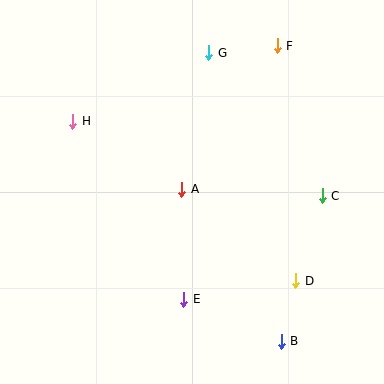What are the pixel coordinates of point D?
Point D is at (296, 281).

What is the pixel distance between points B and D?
The distance between B and D is 62 pixels.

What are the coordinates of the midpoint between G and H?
The midpoint between G and H is at (141, 87).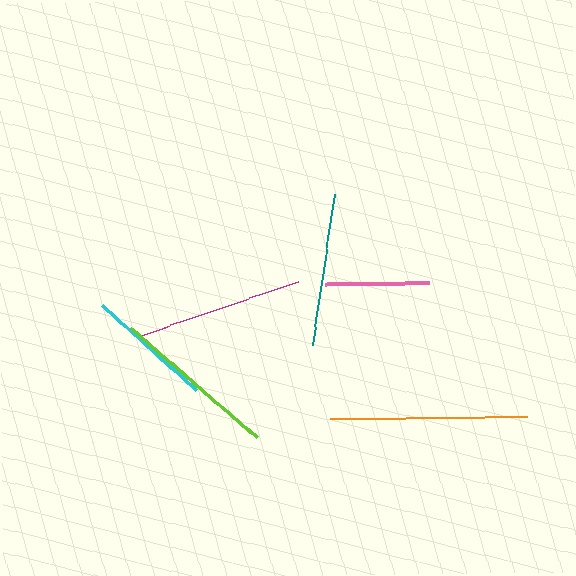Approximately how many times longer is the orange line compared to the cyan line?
The orange line is approximately 1.6 times the length of the cyan line.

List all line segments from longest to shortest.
From longest to shortest: orange, magenta, lime, teal, cyan, pink.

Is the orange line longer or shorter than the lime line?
The orange line is longer than the lime line.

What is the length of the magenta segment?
The magenta segment is approximately 169 pixels long.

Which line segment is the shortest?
The pink line is the shortest at approximately 104 pixels.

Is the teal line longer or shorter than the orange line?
The orange line is longer than the teal line.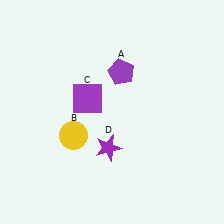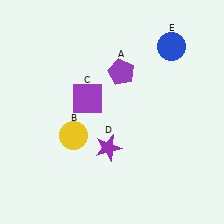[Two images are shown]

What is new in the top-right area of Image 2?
A blue circle (E) was added in the top-right area of Image 2.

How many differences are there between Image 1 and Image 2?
There is 1 difference between the two images.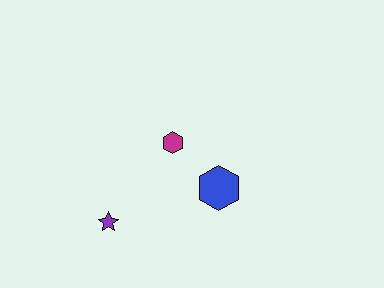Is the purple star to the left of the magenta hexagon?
Yes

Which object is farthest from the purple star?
The blue hexagon is farthest from the purple star.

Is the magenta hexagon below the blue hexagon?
No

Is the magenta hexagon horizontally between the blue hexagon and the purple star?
Yes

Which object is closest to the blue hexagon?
The magenta hexagon is closest to the blue hexagon.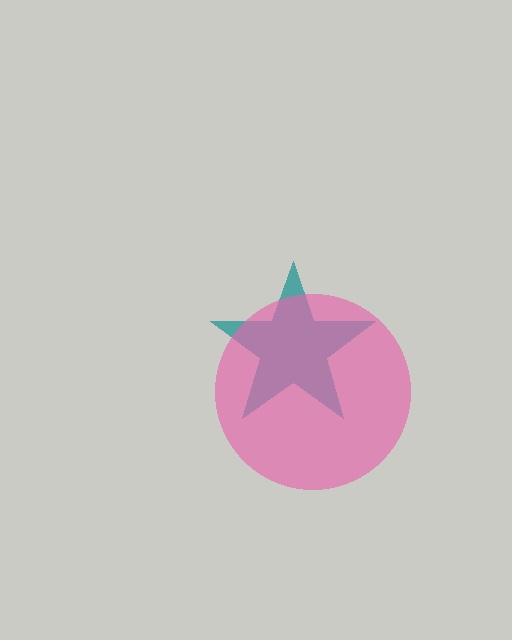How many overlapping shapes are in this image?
There are 2 overlapping shapes in the image.